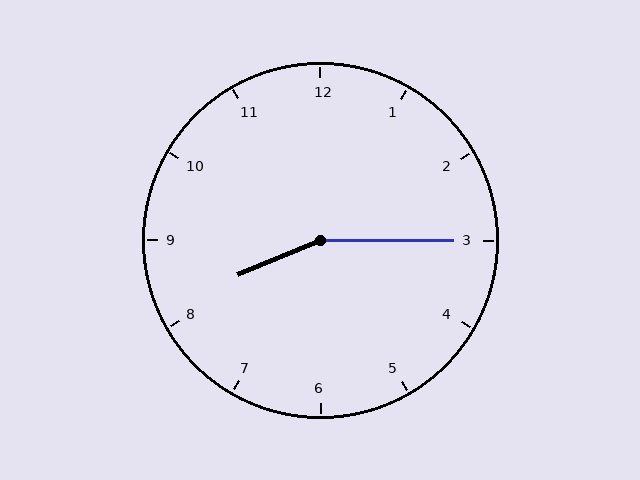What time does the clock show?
8:15.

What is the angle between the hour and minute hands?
Approximately 158 degrees.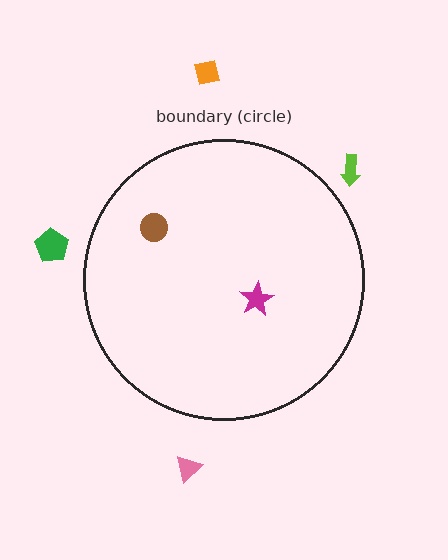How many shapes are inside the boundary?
2 inside, 4 outside.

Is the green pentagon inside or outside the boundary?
Outside.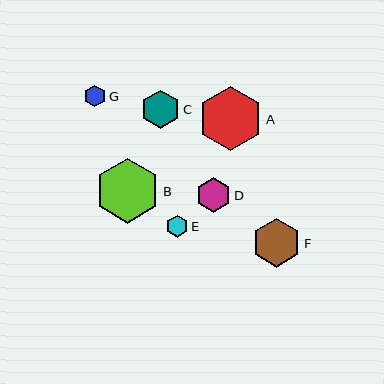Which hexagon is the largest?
Hexagon B is the largest with a size of approximately 65 pixels.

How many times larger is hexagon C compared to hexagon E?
Hexagon C is approximately 1.7 times the size of hexagon E.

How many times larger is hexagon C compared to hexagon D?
Hexagon C is approximately 1.1 times the size of hexagon D.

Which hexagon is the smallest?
Hexagon G is the smallest with a size of approximately 21 pixels.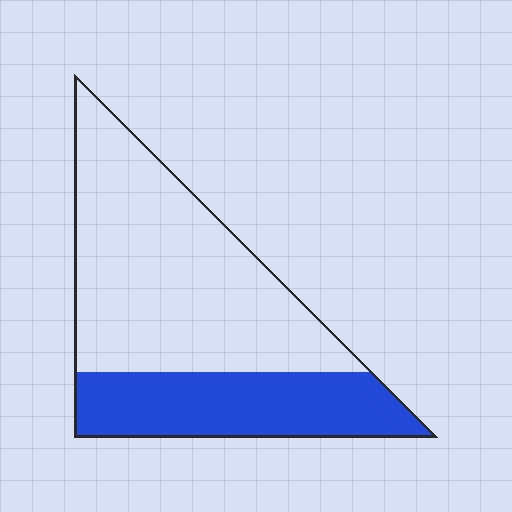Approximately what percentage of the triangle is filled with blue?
Approximately 35%.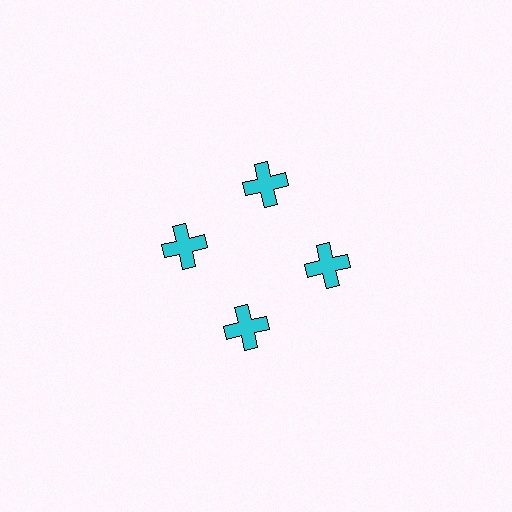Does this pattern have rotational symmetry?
Yes, this pattern has 4-fold rotational symmetry. It looks the same after rotating 90 degrees around the center.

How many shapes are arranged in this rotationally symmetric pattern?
There are 4 shapes, arranged in 4 groups of 1.